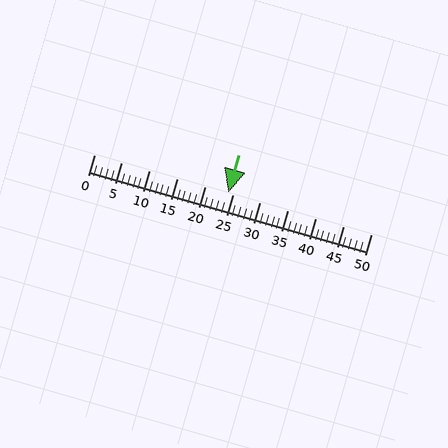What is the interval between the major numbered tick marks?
The major tick marks are spaced 5 units apart.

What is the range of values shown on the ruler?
The ruler shows values from 0 to 50.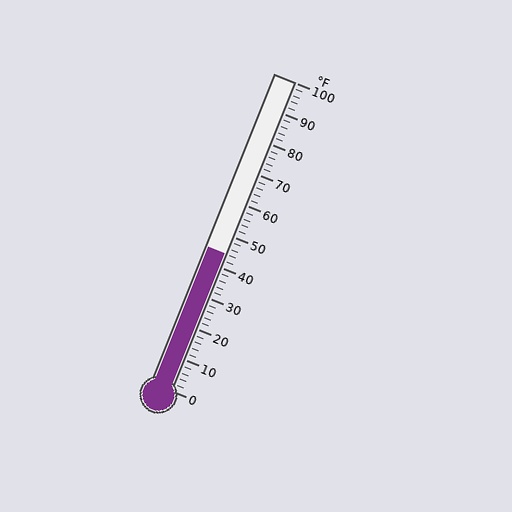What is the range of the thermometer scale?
The thermometer scale ranges from 0°F to 100°F.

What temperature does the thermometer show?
The thermometer shows approximately 44°F.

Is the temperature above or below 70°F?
The temperature is below 70°F.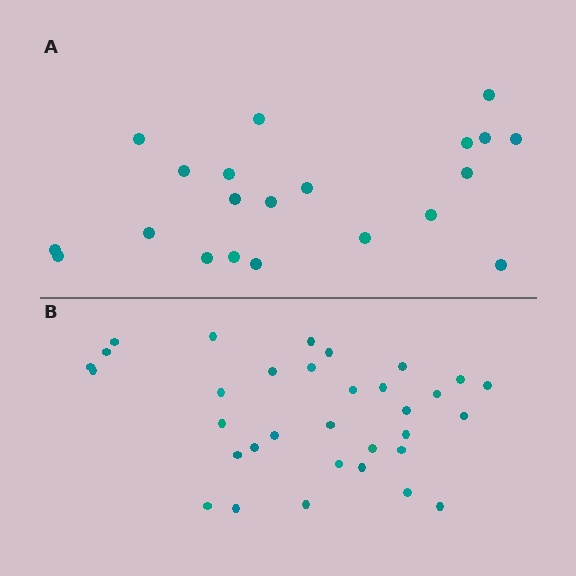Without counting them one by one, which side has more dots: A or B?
Region B (the bottom region) has more dots.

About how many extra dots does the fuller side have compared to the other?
Region B has roughly 12 or so more dots than region A.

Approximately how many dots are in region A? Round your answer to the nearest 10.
About 20 dots. (The exact count is 21, which rounds to 20.)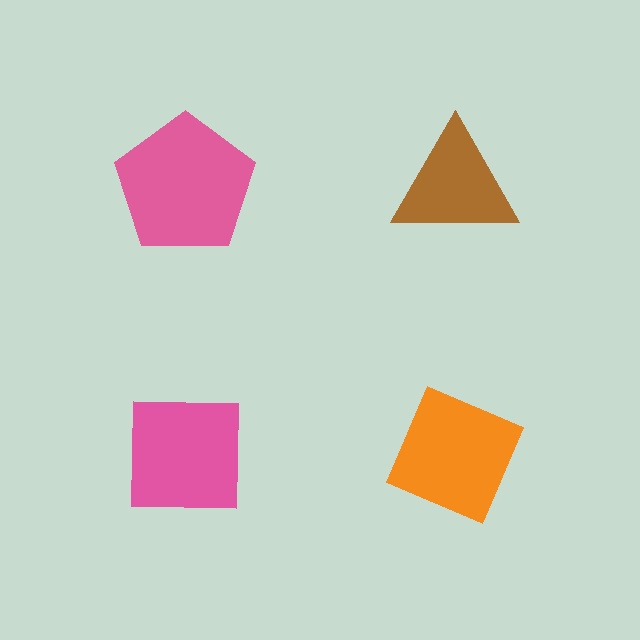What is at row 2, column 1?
A pink square.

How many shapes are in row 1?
2 shapes.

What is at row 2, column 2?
An orange diamond.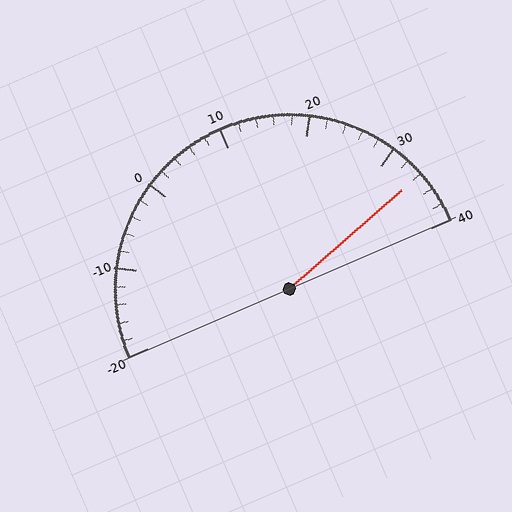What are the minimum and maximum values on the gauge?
The gauge ranges from -20 to 40.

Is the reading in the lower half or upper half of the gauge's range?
The reading is in the upper half of the range (-20 to 40).